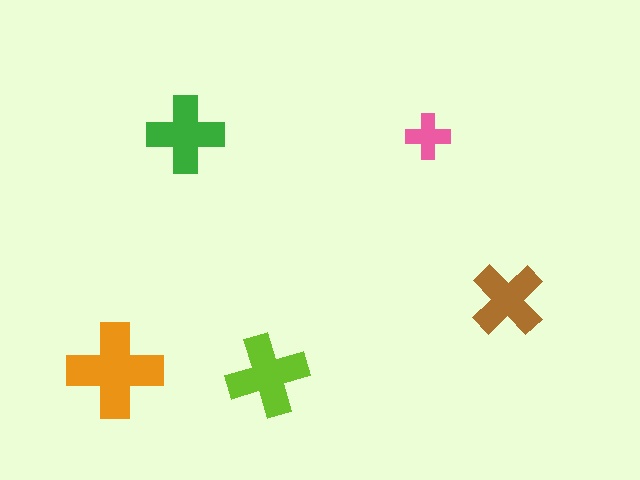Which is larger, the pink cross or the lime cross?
The lime one.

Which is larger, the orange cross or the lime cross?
The orange one.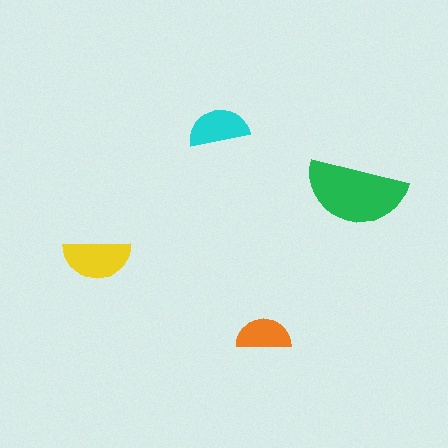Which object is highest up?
The cyan semicircle is topmost.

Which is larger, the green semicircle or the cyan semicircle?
The green one.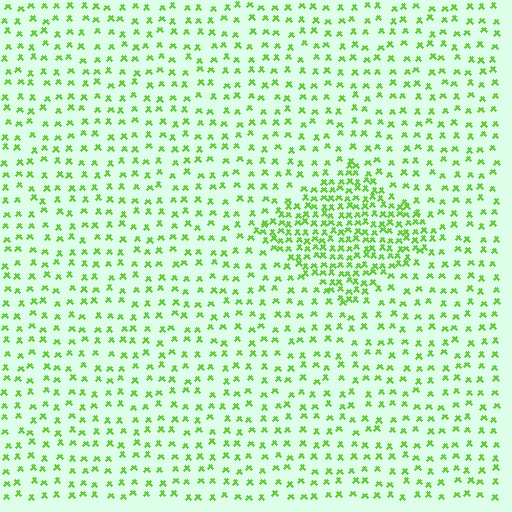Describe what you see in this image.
The image contains small lime elements arranged at two different densities. A diamond-shaped region is visible where the elements are more densely packed than the surrounding area.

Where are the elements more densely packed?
The elements are more densely packed inside the diamond boundary.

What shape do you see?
I see a diamond.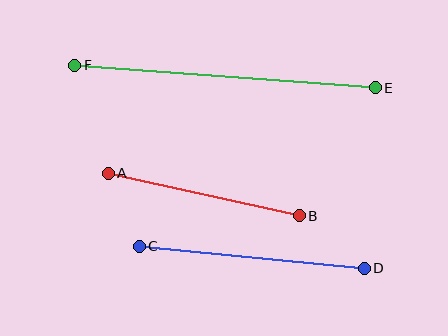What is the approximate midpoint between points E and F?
The midpoint is at approximately (225, 77) pixels.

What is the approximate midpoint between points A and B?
The midpoint is at approximately (204, 194) pixels.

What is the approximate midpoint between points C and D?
The midpoint is at approximately (252, 257) pixels.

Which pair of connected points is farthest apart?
Points E and F are farthest apart.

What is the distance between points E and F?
The distance is approximately 301 pixels.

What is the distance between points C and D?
The distance is approximately 226 pixels.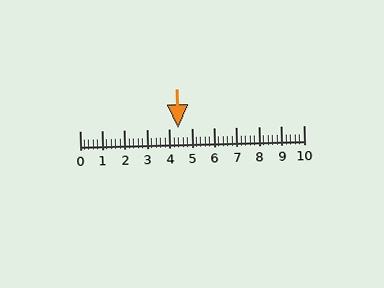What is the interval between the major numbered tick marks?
The major tick marks are spaced 1 units apart.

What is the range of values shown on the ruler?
The ruler shows values from 0 to 10.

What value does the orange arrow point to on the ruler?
The orange arrow points to approximately 4.4.